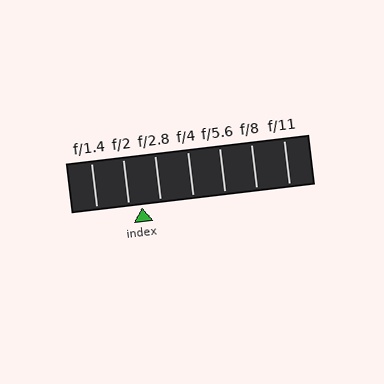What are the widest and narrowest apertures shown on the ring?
The widest aperture shown is f/1.4 and the narrowest is f/11.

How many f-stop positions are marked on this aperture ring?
There are 7 f-stop positions marked.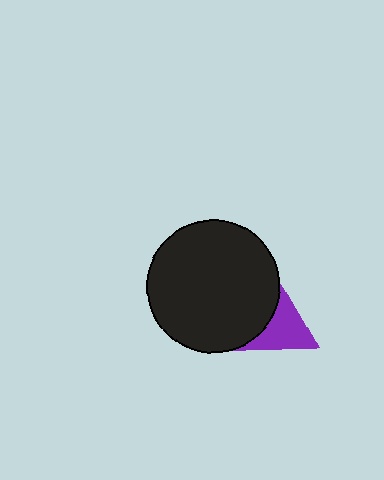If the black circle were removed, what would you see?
You would see the complete purple triangle.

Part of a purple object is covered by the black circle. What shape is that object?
It is a triangle.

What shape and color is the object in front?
The object in front is a black circle.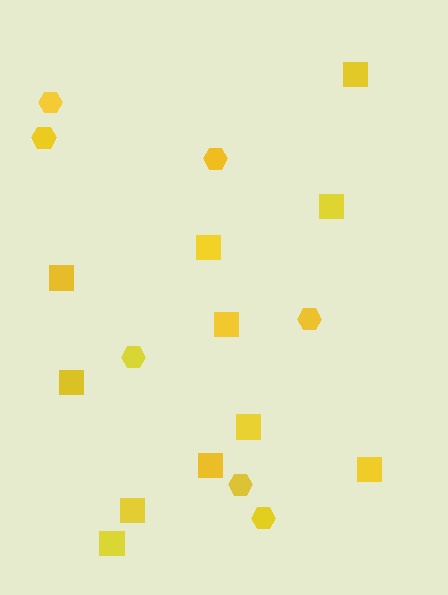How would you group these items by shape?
There are 2 groups: one group of hexagons (7) and one group of squares (11).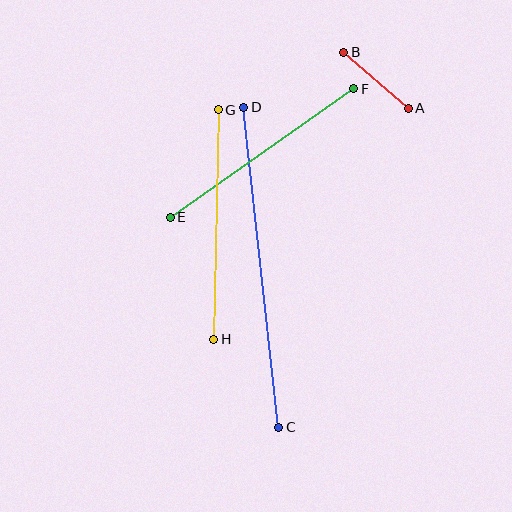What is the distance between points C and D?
The distance is approximately 322 pixels.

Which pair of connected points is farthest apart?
Points C and D are farthest apart.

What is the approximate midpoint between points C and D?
The midpoint is at approximately (261, 267) pixels.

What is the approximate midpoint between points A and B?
The midpoint is at approximately (376, 80) pixels.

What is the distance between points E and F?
The distance is approximately 224 pixels.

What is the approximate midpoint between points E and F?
The midpoint is at approximately (262, 153) pixels.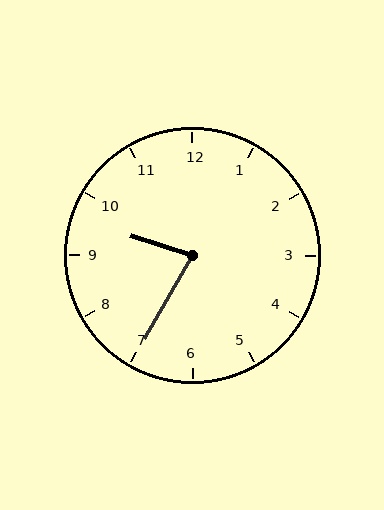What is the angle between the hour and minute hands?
Approximately 78 degrees.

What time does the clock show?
9:35.